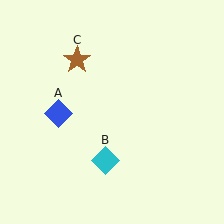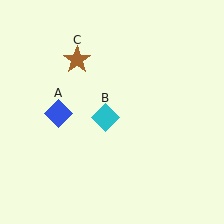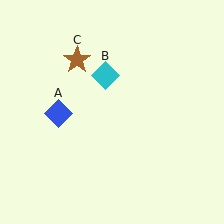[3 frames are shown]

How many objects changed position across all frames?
1 object changed position: cyan diamond (object B).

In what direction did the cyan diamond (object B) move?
The cyan diamond (object B) moved up.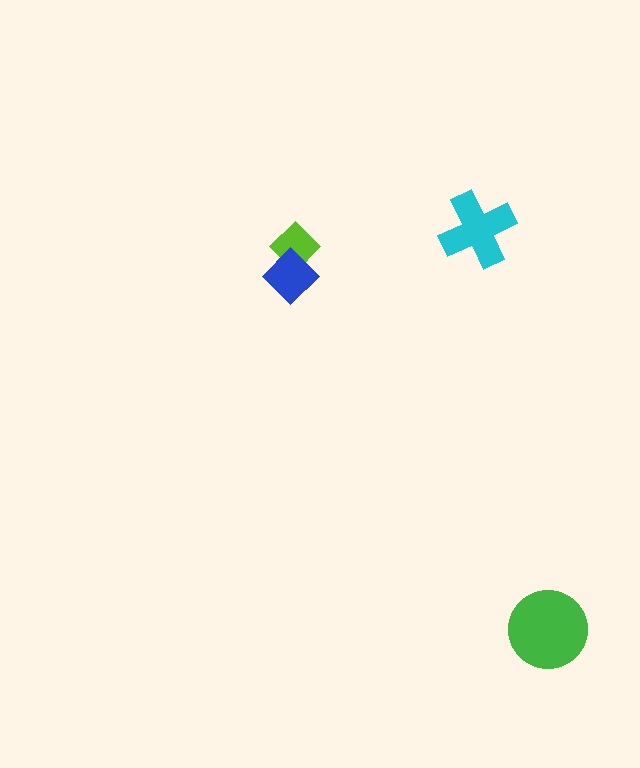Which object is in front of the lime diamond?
The blue diamond is in front of the lime diamond.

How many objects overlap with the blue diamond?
1 object overlaps with the blue diamond.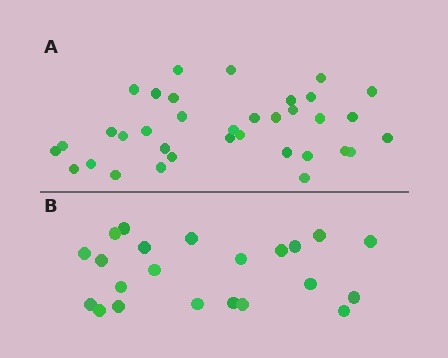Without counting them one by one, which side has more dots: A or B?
Region A (the top region) has more dots.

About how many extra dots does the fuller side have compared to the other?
Region A has approximately 15 more dots than region B.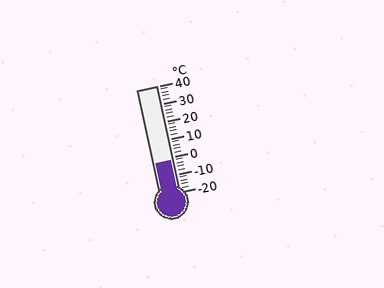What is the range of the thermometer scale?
The thermometer scale ranges from -20°C to 40°C.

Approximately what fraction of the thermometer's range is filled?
The thermometer is filled to approximately 30% of its range.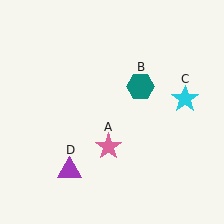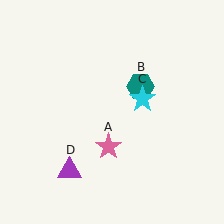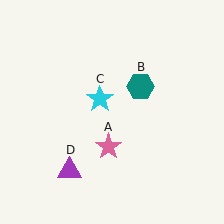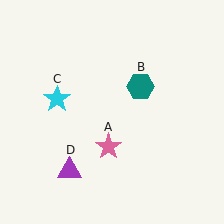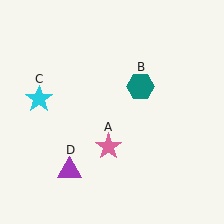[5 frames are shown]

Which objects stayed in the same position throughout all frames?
Pink star (object A) and teal hexagon (object B) and purple triangle (object D) remained stationary.